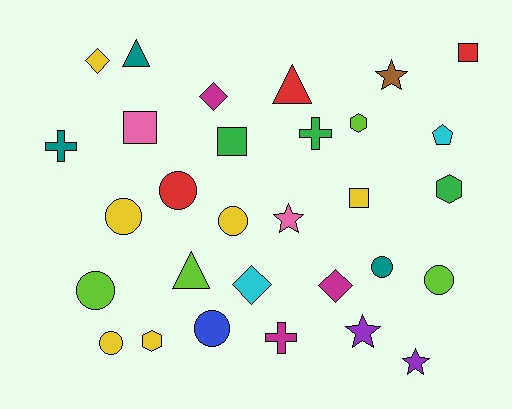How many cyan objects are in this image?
There are 2 cyan objects.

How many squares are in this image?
There are 4 squares.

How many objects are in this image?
There are 30 objects.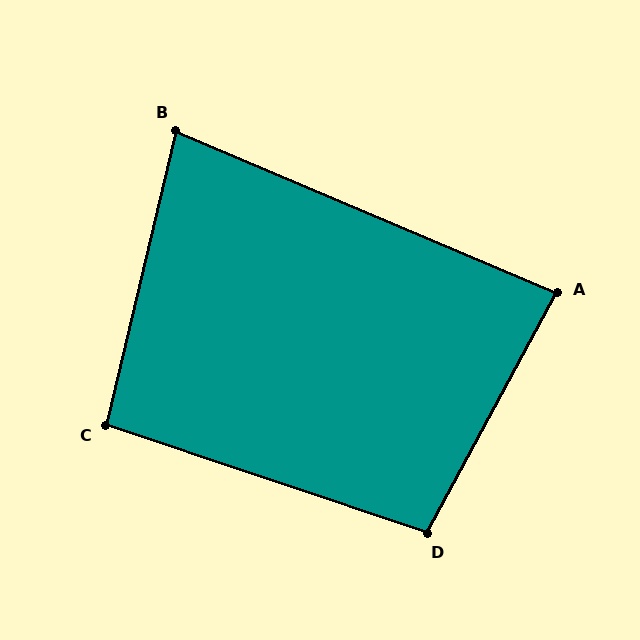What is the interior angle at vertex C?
Approximately 95 degrees (obtuse).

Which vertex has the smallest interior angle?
B, at approximately 80 degrees.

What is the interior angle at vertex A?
Approximately 85 degrees (acute).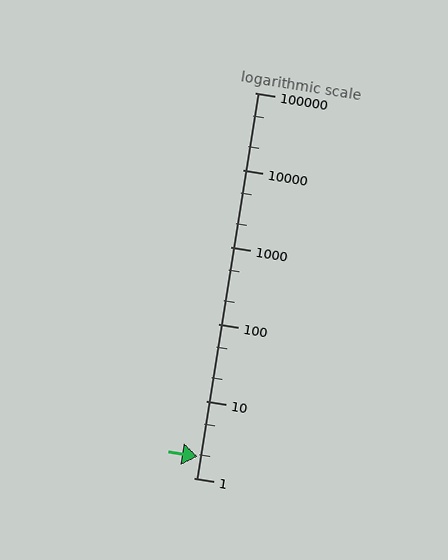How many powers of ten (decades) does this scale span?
The scale spans 5 decades, from 1 to 100000.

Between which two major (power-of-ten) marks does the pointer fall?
The pointer is between 1 and 10.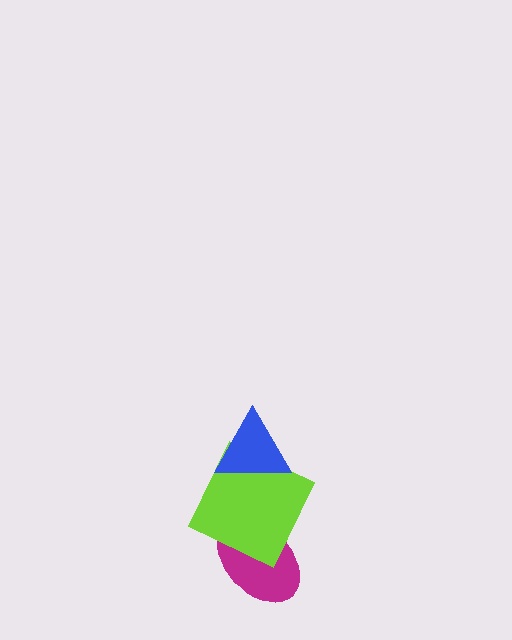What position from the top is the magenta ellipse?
The magenta ellipse is 3rd from the top.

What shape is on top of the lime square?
The blue triangle is on top of the lime square.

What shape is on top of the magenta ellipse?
The lime square is on top of the magenta ellipse.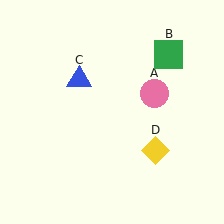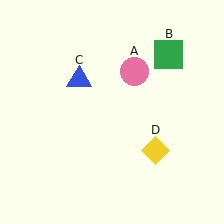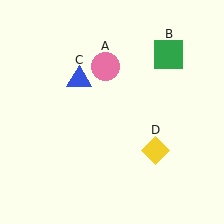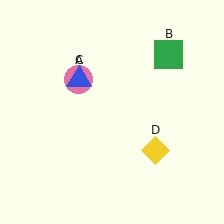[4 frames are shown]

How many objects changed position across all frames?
1 object changed position: pink circle (object A).